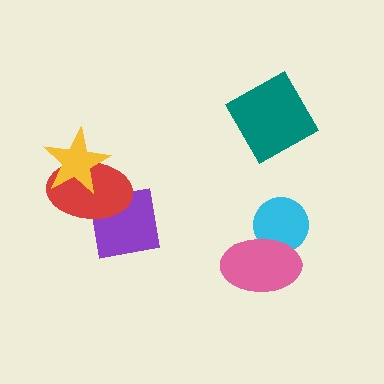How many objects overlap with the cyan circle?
1 object overlaps with the cyan circle.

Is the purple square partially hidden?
Yes, it is partially covered by another shape.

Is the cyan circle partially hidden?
Yes, it is partially covered by another shape.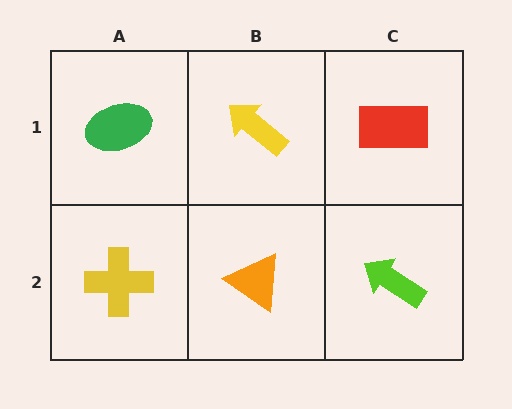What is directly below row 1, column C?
A lime arrow.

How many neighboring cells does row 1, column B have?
3.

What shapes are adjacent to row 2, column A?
A green ellipse (row 1, column A), an orange triangle (row 2, column B).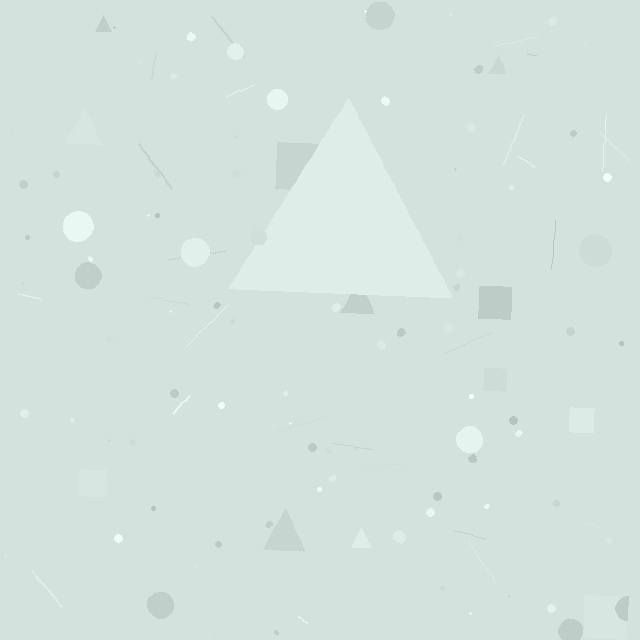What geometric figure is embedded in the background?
A triangle is embedded in the background.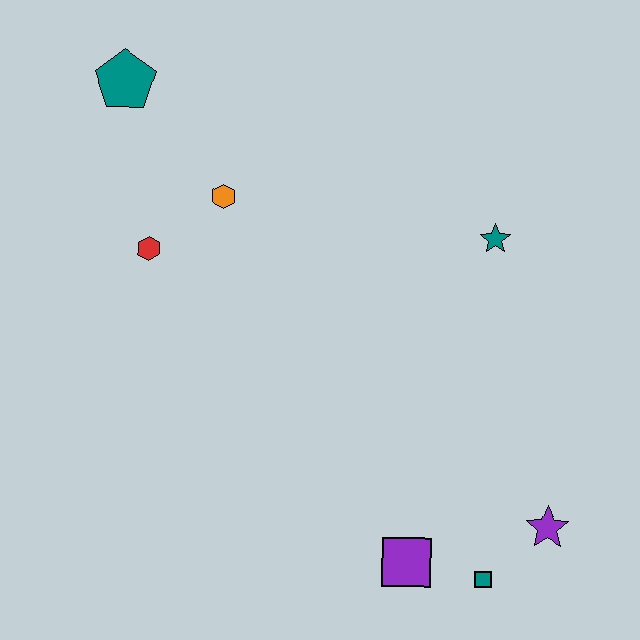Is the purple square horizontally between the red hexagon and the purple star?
Yes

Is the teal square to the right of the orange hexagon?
Yes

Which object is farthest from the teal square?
The teal pentagon is farthest from the teal square.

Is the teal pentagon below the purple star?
No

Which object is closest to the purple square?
The teal square is closest to the purple square.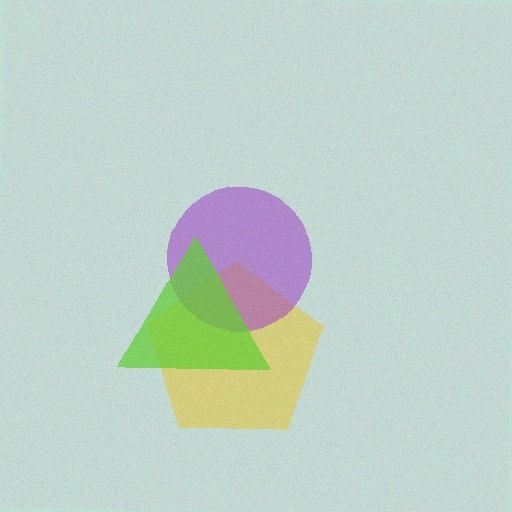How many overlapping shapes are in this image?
There are 3 overlapping shapes in the image.